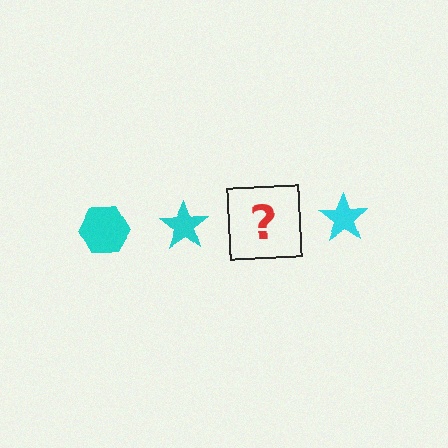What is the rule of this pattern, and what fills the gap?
The rule is that the pattern cycles through hexagon, star shapes in cyan. The gap should be filled with a cyan hexagon.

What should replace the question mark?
The question mark should be replaced with a cyan hexagon.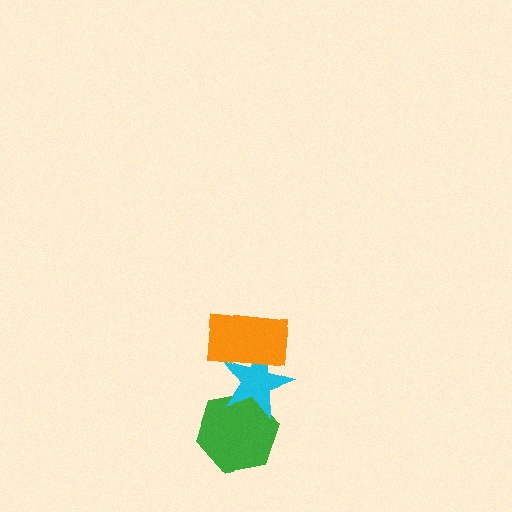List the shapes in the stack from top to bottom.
From top to bottom: the orange rectangle, the cyan star, the green hexagon.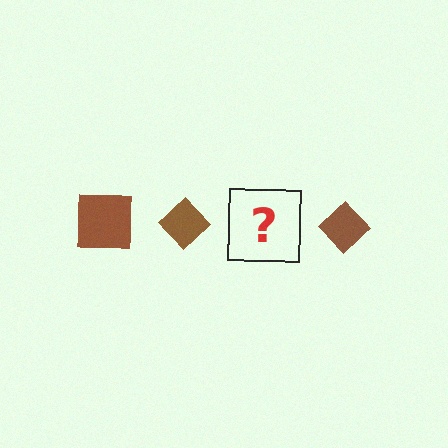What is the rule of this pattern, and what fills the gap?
The rule is that the pattern cycles through square, diamond shapes in brown. The gap should be filled with a brown square.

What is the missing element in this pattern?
The missing element is a brown square.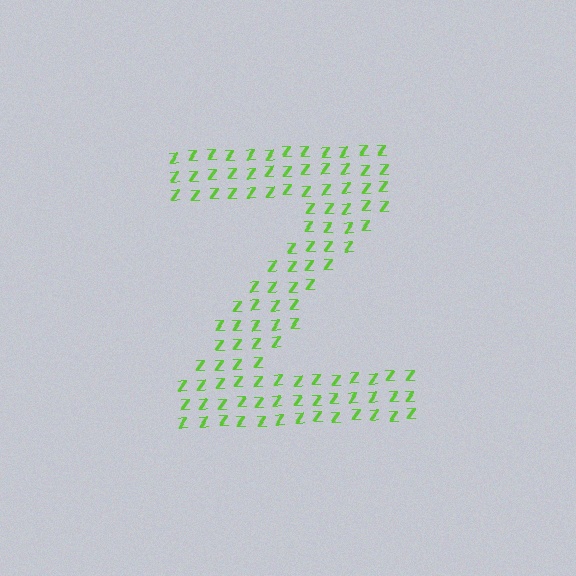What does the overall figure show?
The overall figure shows the letter Z.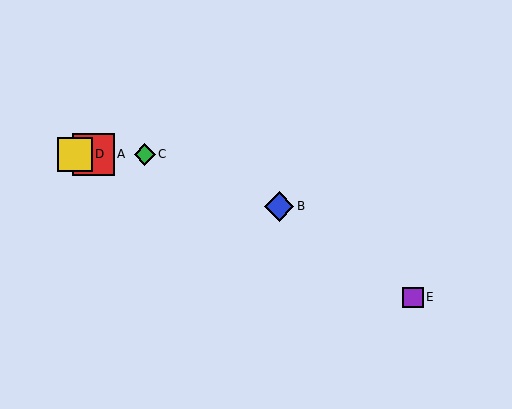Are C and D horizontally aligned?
Yes, both are at y≈154.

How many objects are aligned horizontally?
3 objects (A, C, D) are aligned horizontally.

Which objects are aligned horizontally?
Objects A, C, D are aligned horizontally.